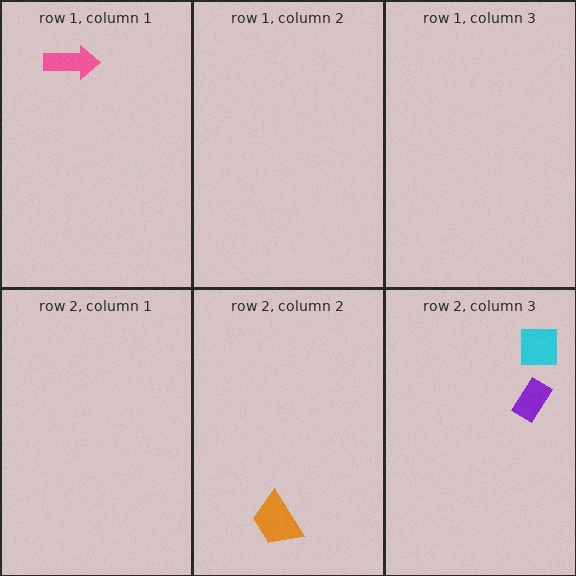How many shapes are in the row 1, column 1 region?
1.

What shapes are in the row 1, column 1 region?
The pink arrow.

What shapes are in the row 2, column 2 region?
The orange trapezoid.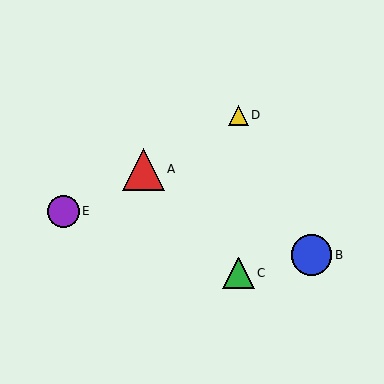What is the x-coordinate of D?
Object D is at x≈238.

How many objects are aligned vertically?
2 objects (C, D) are aligned vertically.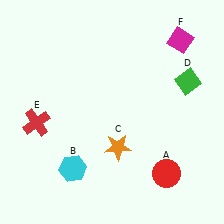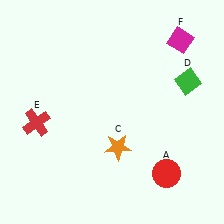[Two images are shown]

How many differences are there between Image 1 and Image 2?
There is 1 difference between the two images.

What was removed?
The cyan hexagon (B) was removed in Image 2.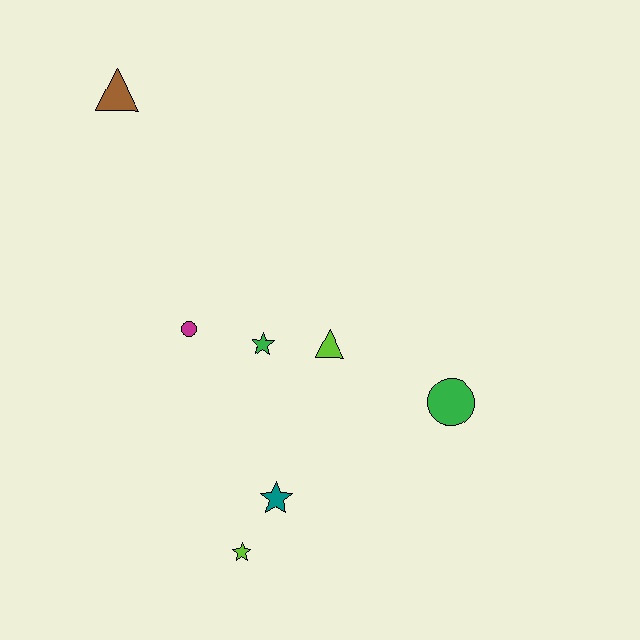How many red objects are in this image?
There are no red objects.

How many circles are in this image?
There are 2 circles.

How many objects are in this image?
There are 7 objects.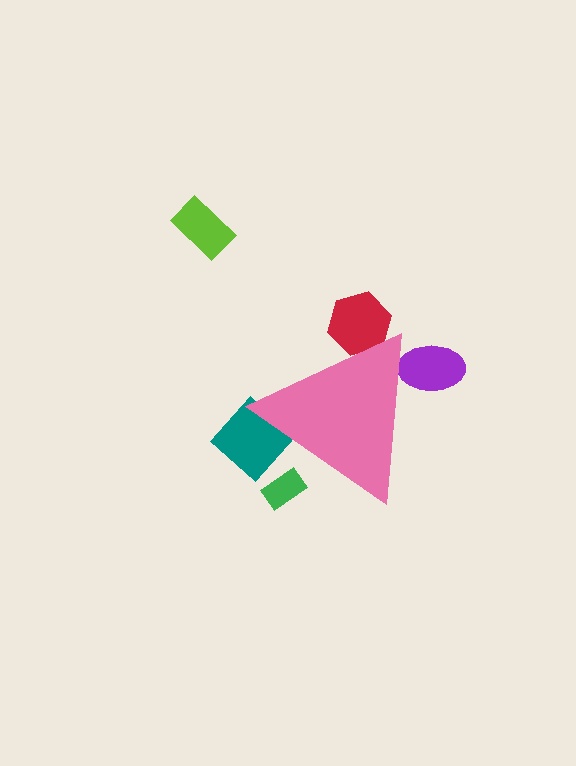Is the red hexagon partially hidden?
Yes, the red hexagon is partially hidden behind the pink triangle.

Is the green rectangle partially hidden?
Yes, the green rectangle is partially hidden behind the pink triangle.